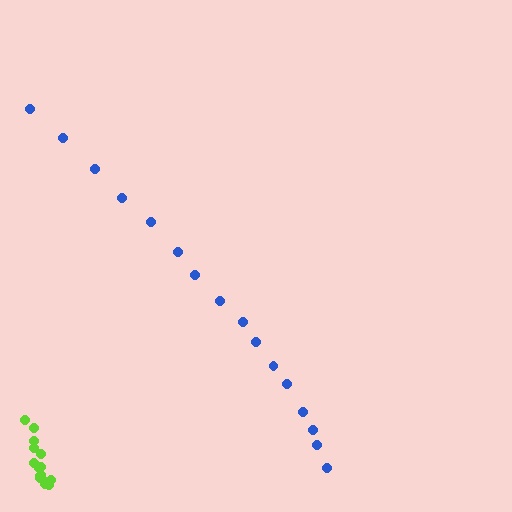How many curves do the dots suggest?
There are 2 distinct paths.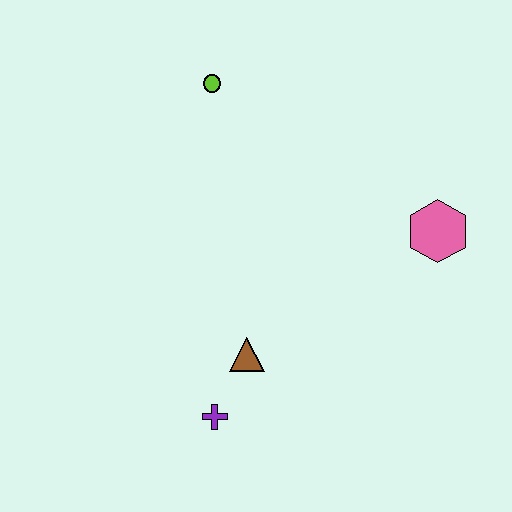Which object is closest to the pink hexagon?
The brown triangle is closest to the pink hexagon.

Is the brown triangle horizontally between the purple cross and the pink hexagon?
Yes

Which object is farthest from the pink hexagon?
The purple cross is farthest from the pink hexagon.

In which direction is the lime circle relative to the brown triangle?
The lime circle is above the brown triangle.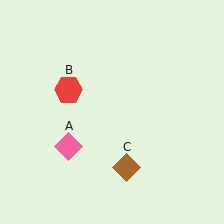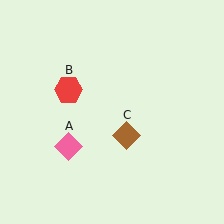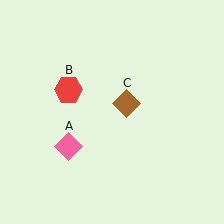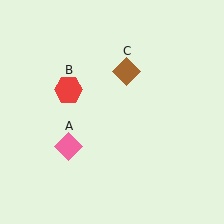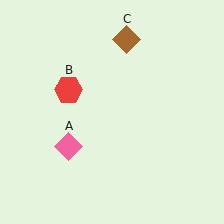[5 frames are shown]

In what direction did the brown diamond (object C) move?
The brown diamond (object C) moved up.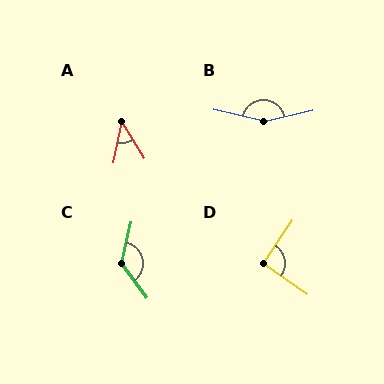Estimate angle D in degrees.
Approximately 91 degrees.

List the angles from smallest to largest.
A (42°), D (91°), C (130°), B (155°).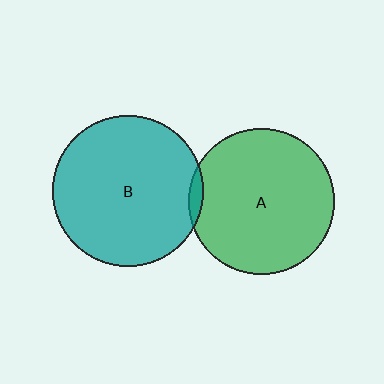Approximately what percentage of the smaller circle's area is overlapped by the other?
Approximately 5%.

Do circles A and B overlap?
Yes.